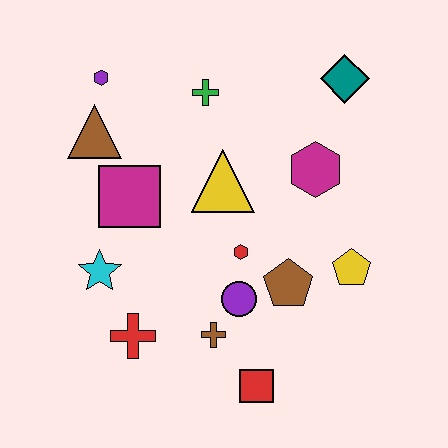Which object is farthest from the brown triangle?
The red square is farthest from the brown triangle.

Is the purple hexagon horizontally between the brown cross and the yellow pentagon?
No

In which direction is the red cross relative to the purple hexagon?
The red cross is below the purple hexagon.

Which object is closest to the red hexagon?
The purple circle is closest to the red hexagon.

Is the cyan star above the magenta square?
No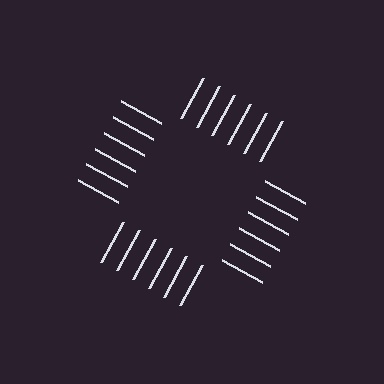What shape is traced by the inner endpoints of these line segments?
An illusory square — the line segments terminate on its edges but no continuous stroke is drawn.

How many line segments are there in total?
24 — 6 along each of the 4 edges.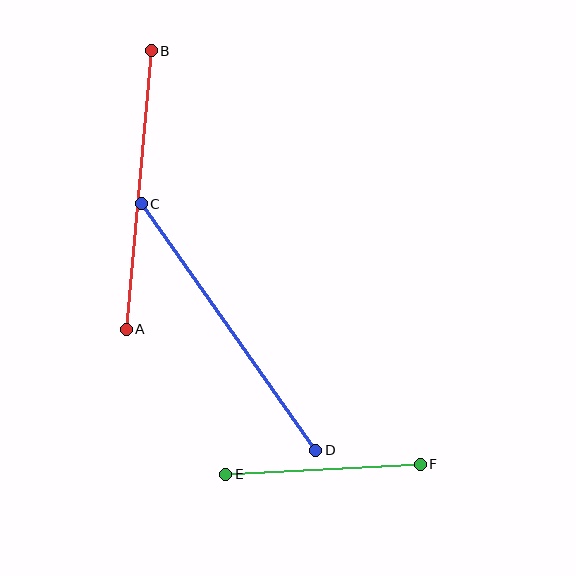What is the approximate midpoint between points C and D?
The midpoint is at approximately (229, 327) pixels.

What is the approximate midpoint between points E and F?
The midpoint is at approximately (323, 469) pixels.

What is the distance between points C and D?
The distance is approximately 302 pixels.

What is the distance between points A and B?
The distance is approximately 280 pixels.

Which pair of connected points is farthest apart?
Points C and D are farthest apart.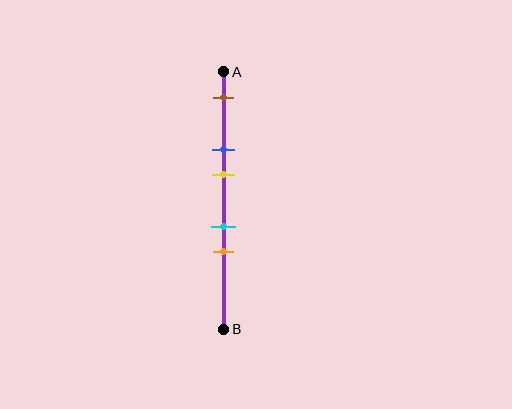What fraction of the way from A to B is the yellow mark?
The yellow mark is approximately 40% (0.4) of the way from A to B.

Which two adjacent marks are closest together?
The cyan and orange marks are the closest adjacent pair.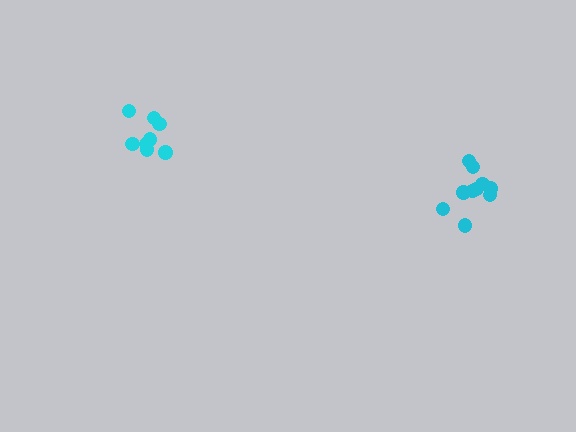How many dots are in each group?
Group 1: 8 dots, Group 2: 10 dots (18 total).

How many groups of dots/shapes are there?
There are 2 groups.